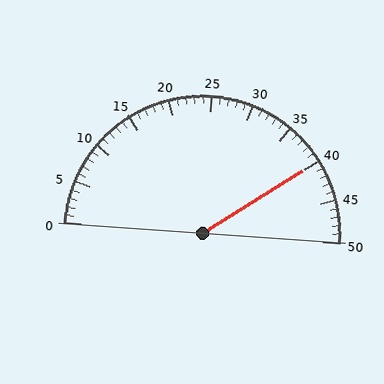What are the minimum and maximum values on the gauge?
The gauge ranges from 0 to 50.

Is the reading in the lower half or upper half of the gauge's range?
The reading is in the upper half of the range (0 to 50).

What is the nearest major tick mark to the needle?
The nearest major tick mark is 40.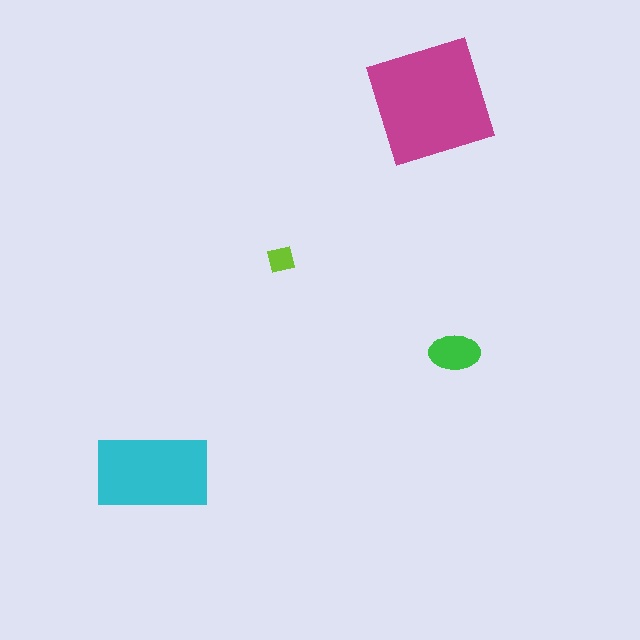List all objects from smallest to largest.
The lime square, the green ellipse, the cyan rectangle, the magenta square.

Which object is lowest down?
The cyan rectangle is bottommost.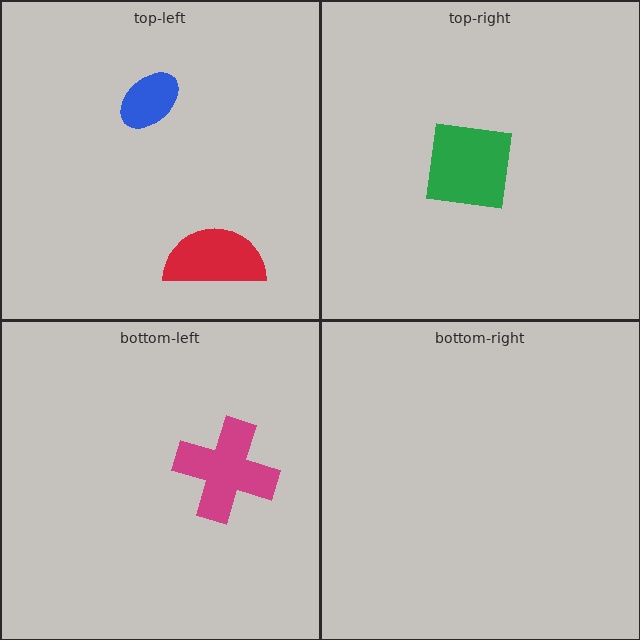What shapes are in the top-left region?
The blue ellipse, the red semicircle.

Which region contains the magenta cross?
The bottom-left region.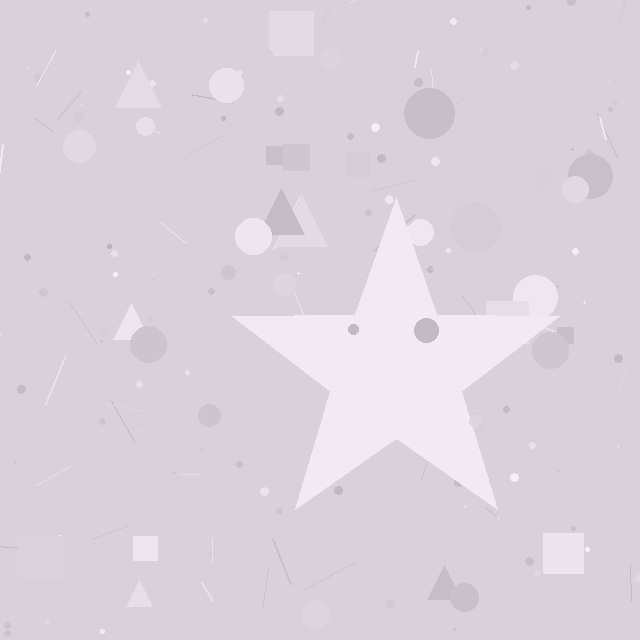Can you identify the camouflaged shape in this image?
The camouflaged shape is a star.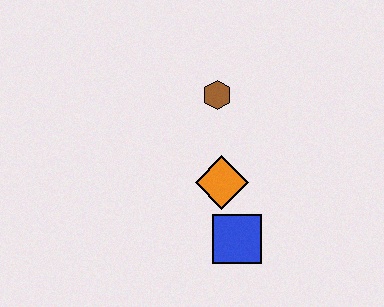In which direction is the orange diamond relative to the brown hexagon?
The orange diamond is below the brown hexagon.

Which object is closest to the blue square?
The orange diamond is closest to the blue square.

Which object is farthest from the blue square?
The brown hexagon is farthest from the blue square.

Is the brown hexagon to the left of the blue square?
Yes